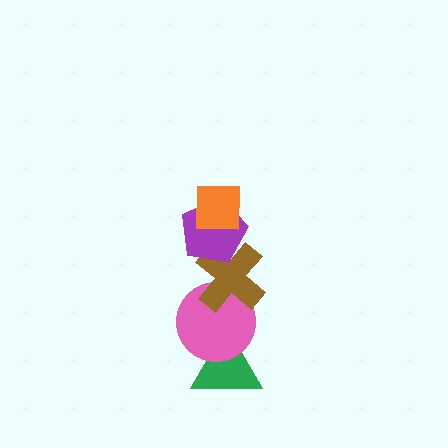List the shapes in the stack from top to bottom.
From top to bottom: the orange square, the purple pentagon, the brown cross, the pink circle, the green triangle.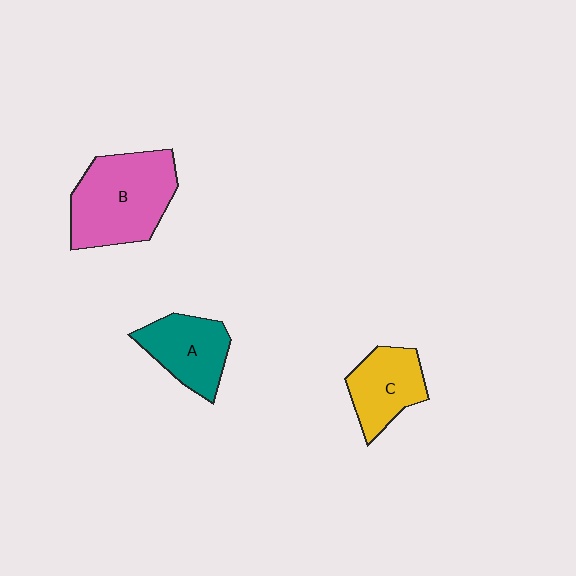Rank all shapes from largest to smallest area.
From largest to smallest: B (pink), A (teal), C (yellow).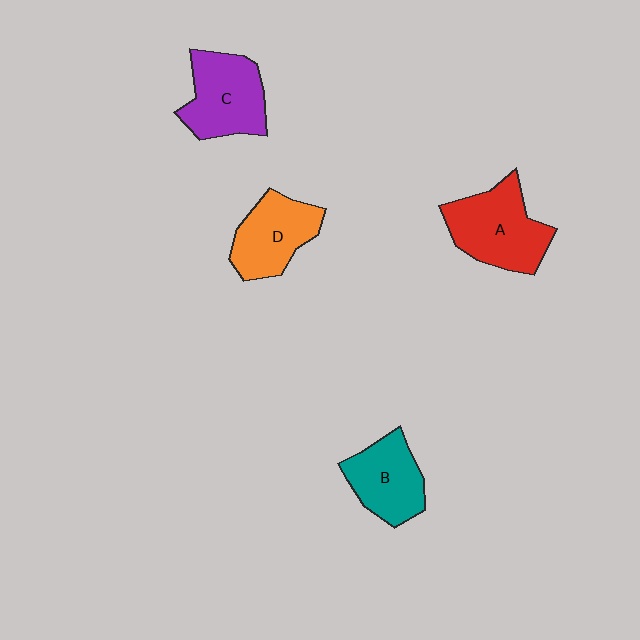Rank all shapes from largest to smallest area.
From largest to smallest: A (red), C (purple), D (orange), B (teal).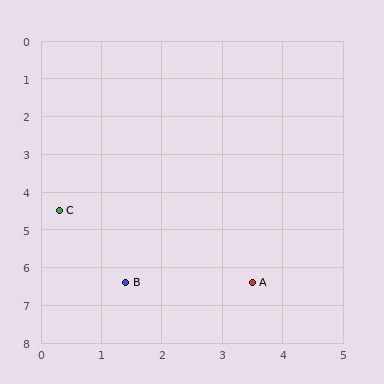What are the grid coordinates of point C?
Point C is at approximately (0.3, 4.5).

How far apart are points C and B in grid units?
Points C and B are about 2.2 grid units apart.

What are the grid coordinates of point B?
Point B is at approximately (1.4, 6.4).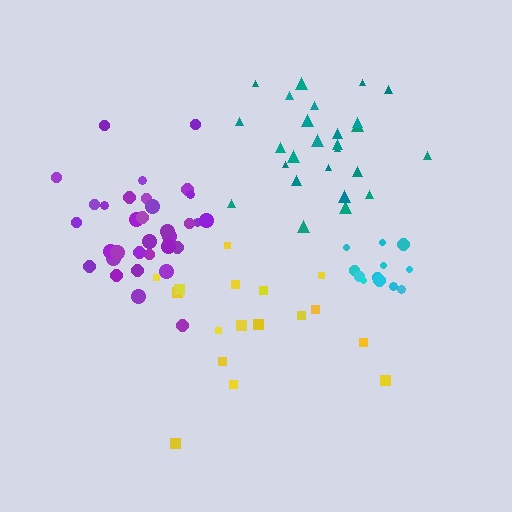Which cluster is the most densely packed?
Cyan.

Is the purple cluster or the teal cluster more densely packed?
Purple.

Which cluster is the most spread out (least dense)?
Yellow.